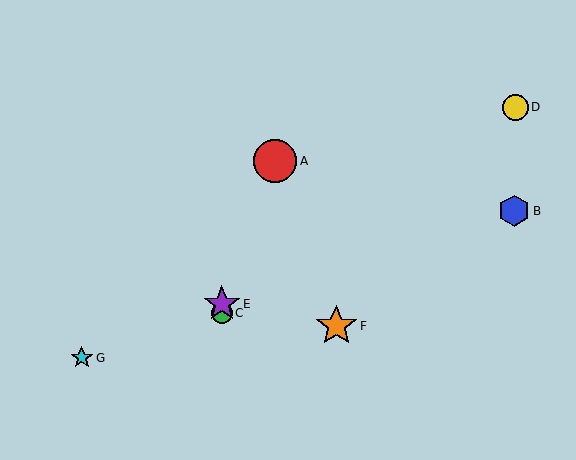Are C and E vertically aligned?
Yes, both are at x≈222.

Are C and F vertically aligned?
No, C is at x≈222 and F is at x≈336.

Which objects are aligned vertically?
Objects C, E are aligned vertically.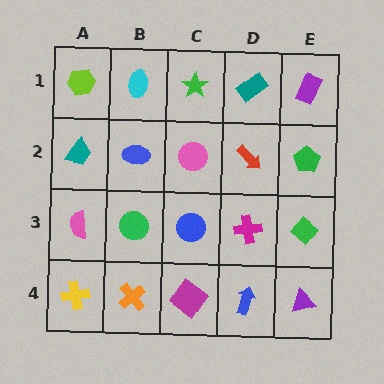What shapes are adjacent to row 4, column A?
A pink semicircle (row 3, column A), an orange cross (row 4, column B).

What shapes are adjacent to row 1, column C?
A pink circle (row 2, column C), a cyan ellipse (row 1, column B), a teal rectangle (row 1, column D).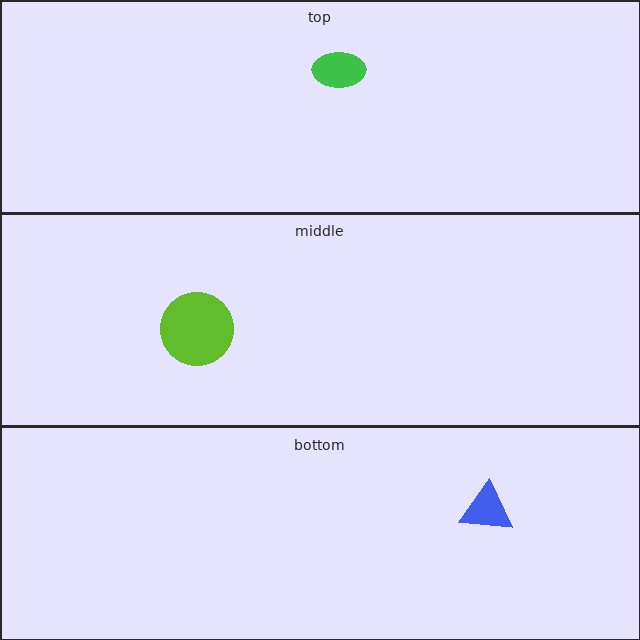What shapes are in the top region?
The green ellipse.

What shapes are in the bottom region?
The blue triangle.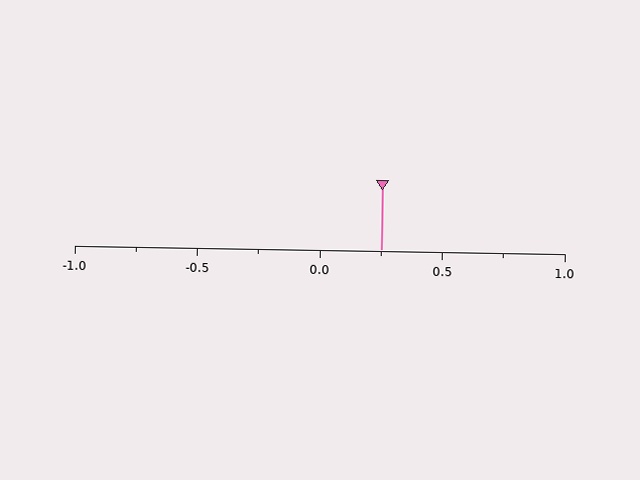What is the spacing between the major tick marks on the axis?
The major ticks are spaced 0.5 apart.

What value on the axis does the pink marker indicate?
The marker indicates approximately 0.25.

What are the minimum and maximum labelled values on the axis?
The axis runs from -1.0 to 1.0.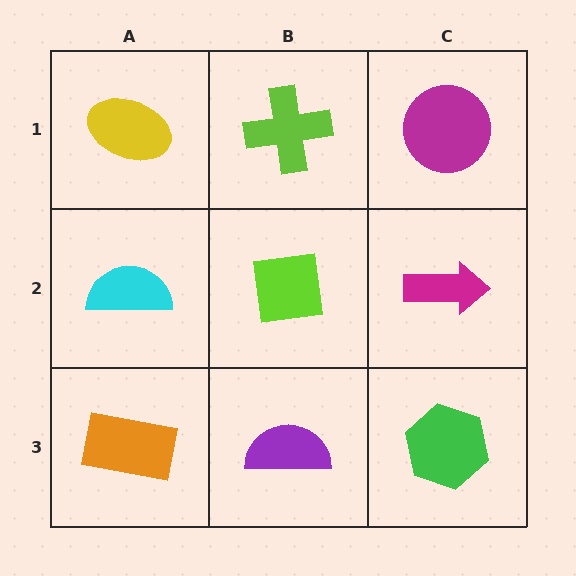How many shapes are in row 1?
3 shapes.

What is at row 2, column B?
A lime square.